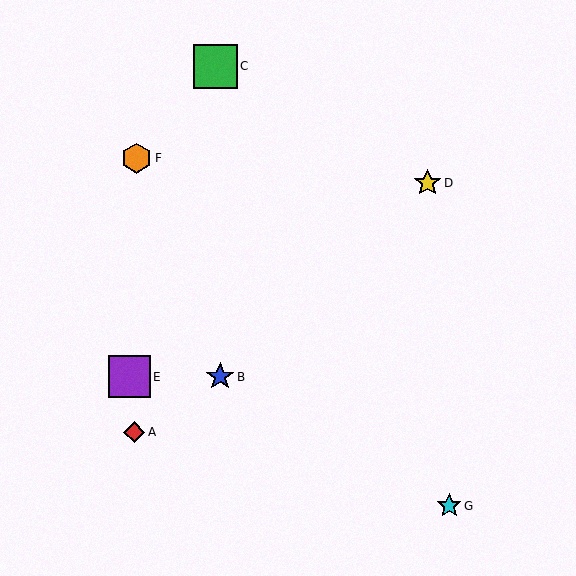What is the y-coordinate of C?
Object C is at y≈66.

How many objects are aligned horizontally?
2 objects (B, E) are aligned horizontally.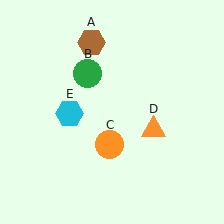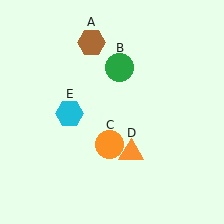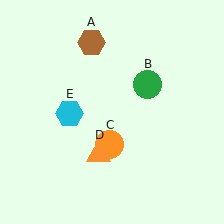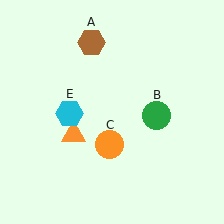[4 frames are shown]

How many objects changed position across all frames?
2 objects changed position: green circle (object B), orange triangle (object D).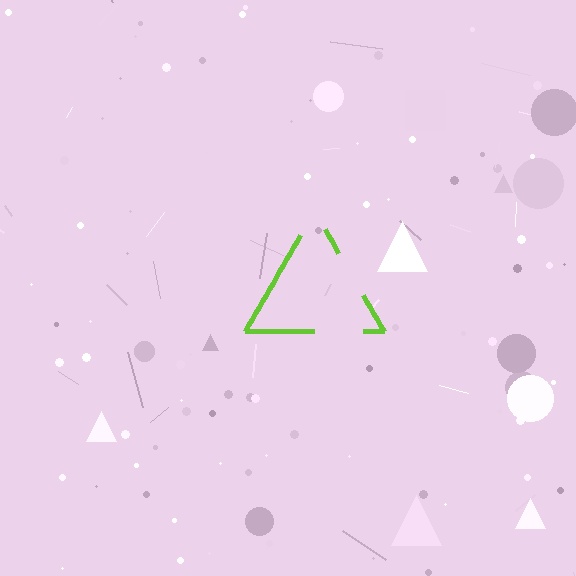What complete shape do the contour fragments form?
The contour fragments form a triangle.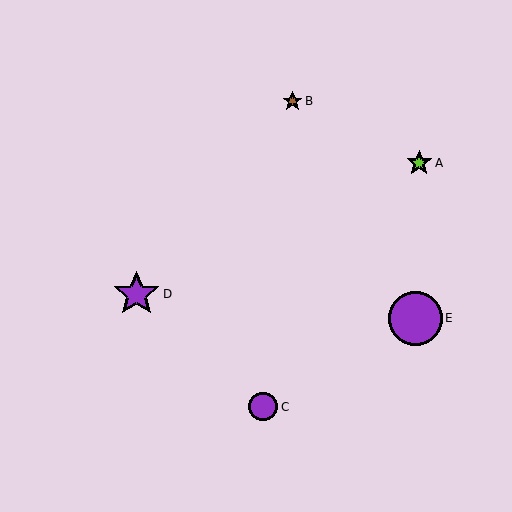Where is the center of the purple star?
The center of the purple star is at (137, 294).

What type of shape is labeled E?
Shape E is a purple circle.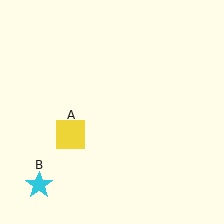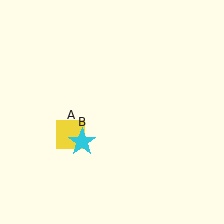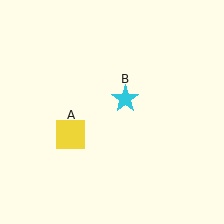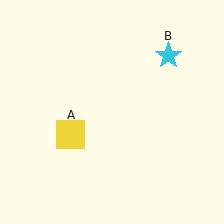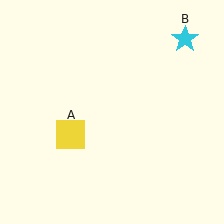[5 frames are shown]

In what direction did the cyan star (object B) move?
The cyan star (object B) moved up and to the right.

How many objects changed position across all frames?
1 object changed position: cyan star (object B).